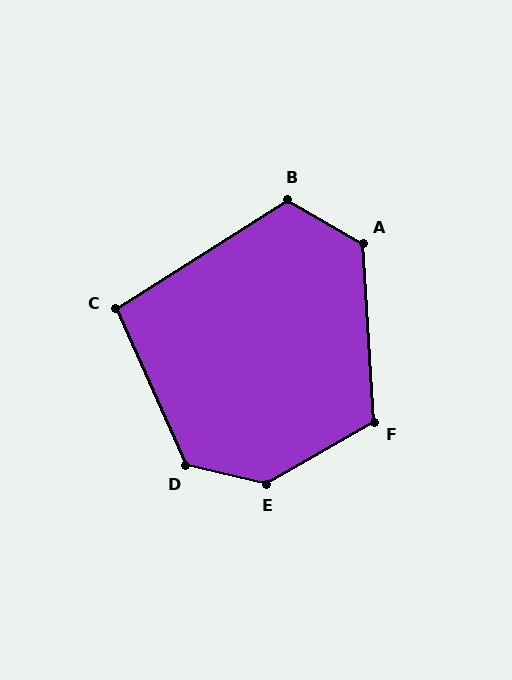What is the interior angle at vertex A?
Approximately 124 degrees (obtuse).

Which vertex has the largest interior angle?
E, at approximately 138 degrees.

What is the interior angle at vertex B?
Approximately 117 degrees (obtuse).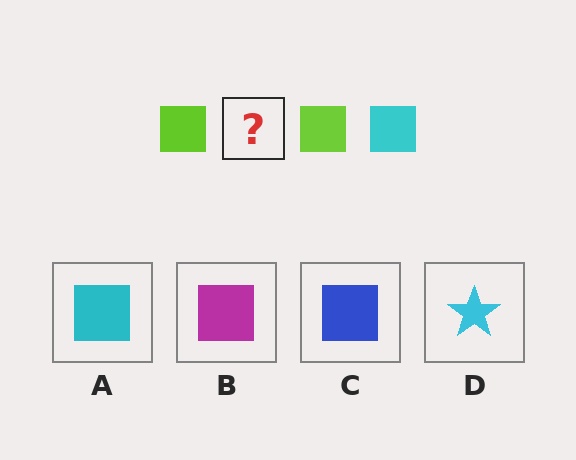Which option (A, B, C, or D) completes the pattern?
A.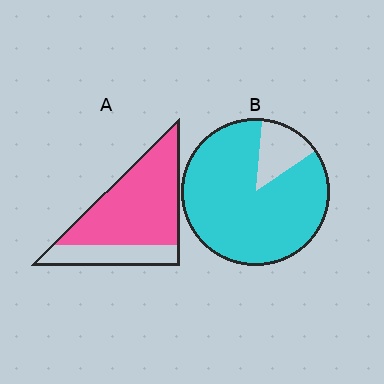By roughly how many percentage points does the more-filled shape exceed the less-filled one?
By roughly 15 percentage points (B over A).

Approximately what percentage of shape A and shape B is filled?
A is approximately 75% and B is approximately 85%.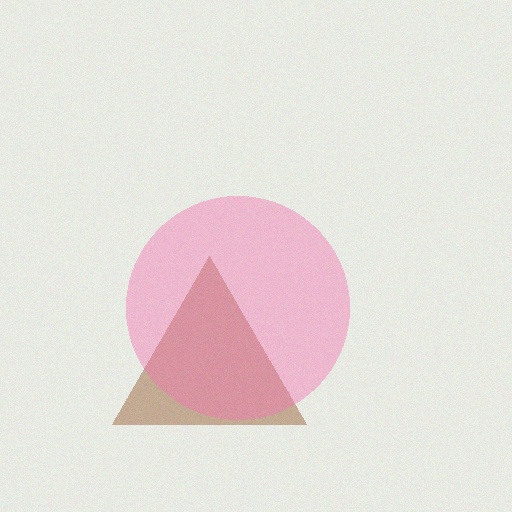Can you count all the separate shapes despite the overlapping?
Yes, there are 2 separate shapes.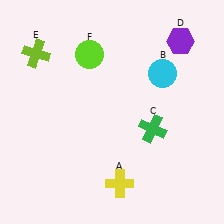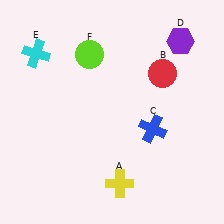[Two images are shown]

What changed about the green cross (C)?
In Image 1, C is green. In Image 2, it changed to blue.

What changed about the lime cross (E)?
In Image 1, E is lime. In Image 2, it changed to cyan.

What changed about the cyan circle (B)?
In Image 1, B is cyan. In Image 2, it changed to red.